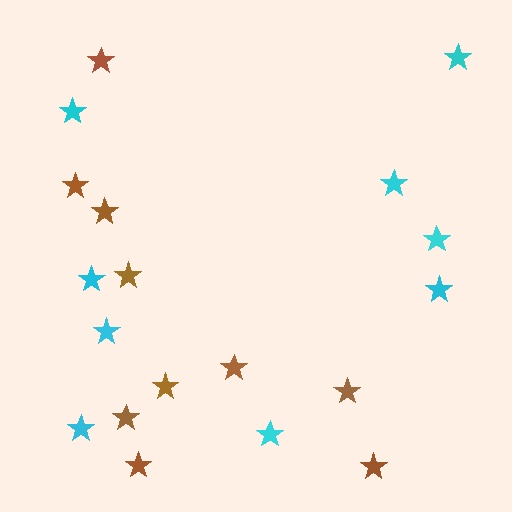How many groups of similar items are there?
There are 2 groups: one group of brown stars (10) and one group of cyan stars (9).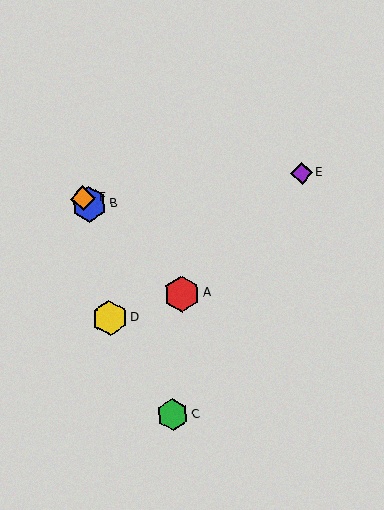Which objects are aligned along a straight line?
Objects A, B, F are aligned along a straight line.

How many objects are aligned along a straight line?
3 objects (A, B, F) are aligned along a straight line.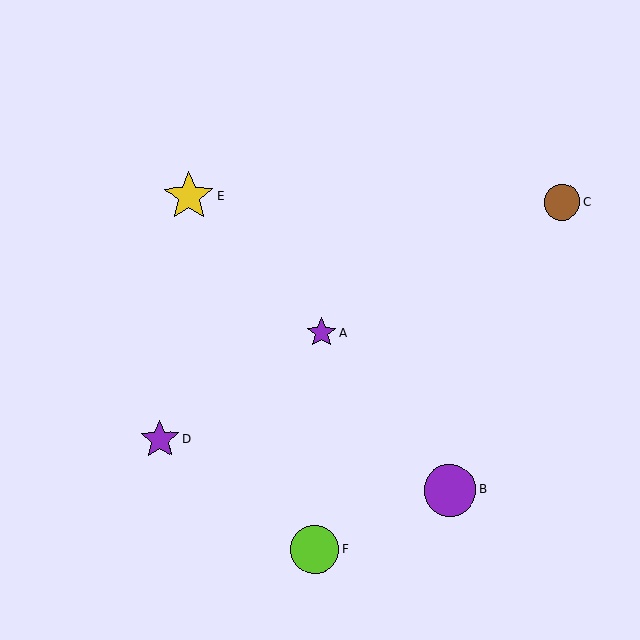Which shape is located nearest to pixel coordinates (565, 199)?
The brown circle (labeled C) at (562, 202) is nearest to that location.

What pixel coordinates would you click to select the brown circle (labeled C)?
Click at (562, 202) to select the brown circle C.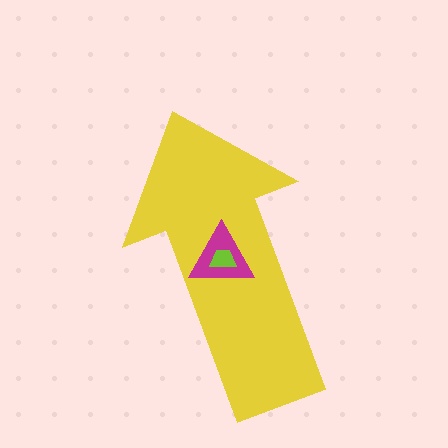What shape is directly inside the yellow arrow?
The magenta triangle.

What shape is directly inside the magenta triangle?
The lime trapezoid.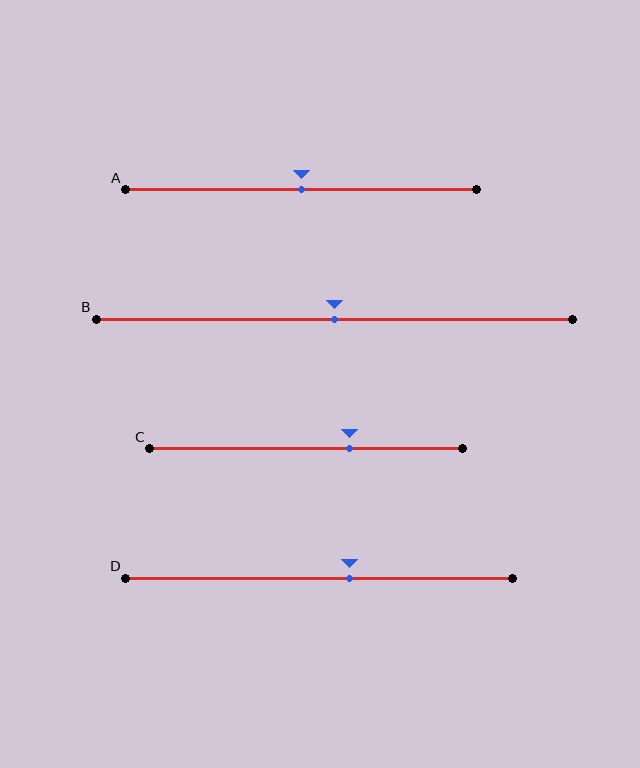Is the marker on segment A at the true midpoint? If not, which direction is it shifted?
Yes, the marker on segment A is at the true midpoint.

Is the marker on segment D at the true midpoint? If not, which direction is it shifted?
No, the marker on segment D is shifted to the right by about 8% of the segment length.